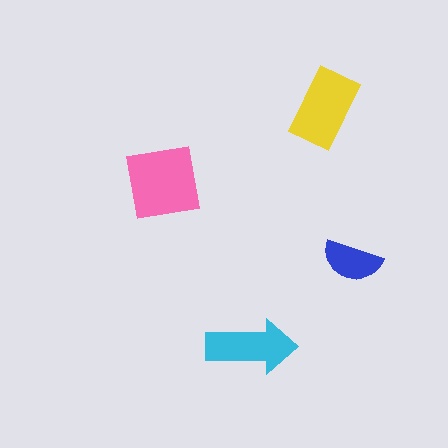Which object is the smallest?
The blue semicircle.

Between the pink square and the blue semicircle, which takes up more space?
The pink square.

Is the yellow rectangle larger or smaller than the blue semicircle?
Larger.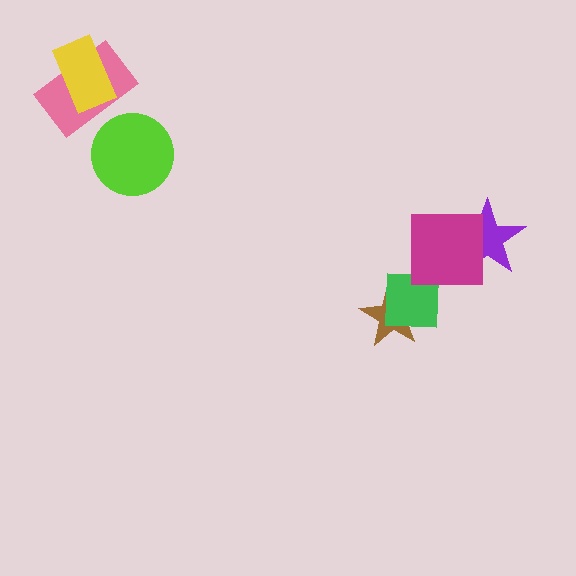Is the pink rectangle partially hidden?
Yes, it is partially covered by another shape.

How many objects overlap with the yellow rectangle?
1 object overlaps with the yellow rectangle.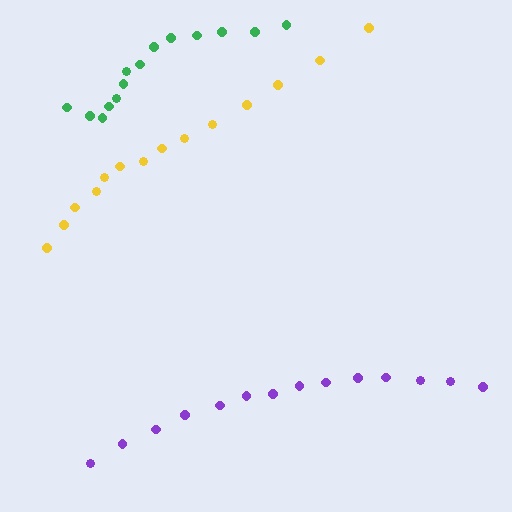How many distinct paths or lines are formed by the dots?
There are 3 distinct paths.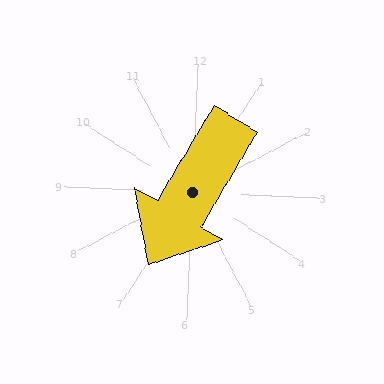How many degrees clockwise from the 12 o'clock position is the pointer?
Approximately 208 degrees.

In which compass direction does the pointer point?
Southwest.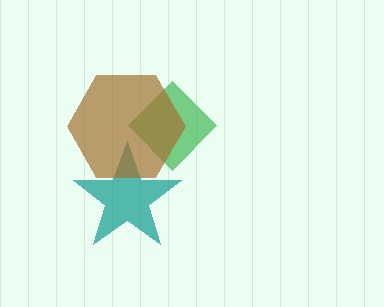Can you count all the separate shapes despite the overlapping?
Yes, there are 3 separate shapes.